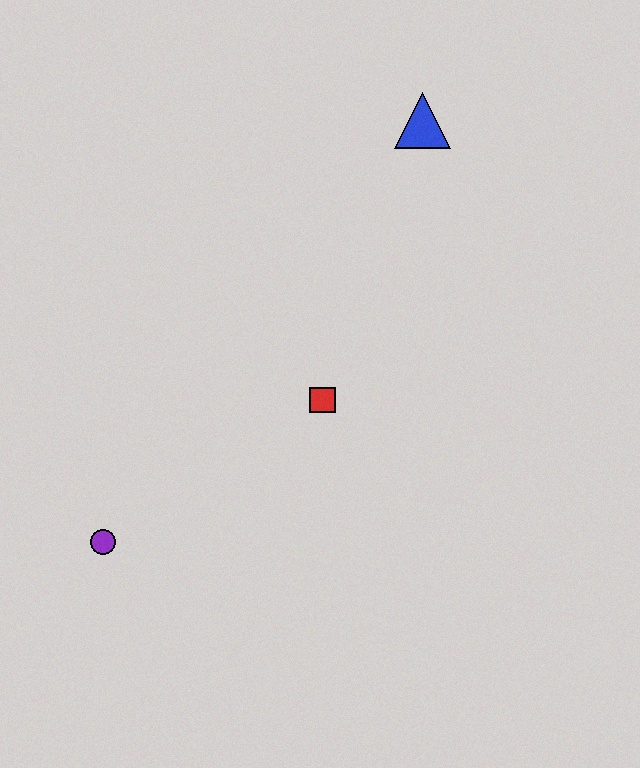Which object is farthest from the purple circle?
The blue triangle is farthest from the purple circle.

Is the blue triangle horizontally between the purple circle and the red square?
No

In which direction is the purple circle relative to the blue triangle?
The purple circle is below the blue triangle.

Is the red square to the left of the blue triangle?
Yes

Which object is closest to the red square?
The purple circle is closest to the red square.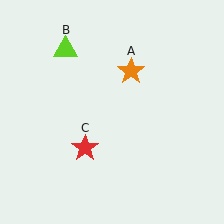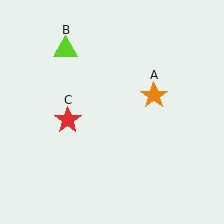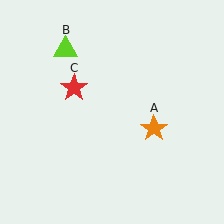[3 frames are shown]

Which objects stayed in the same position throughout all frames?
Lime triangle (object B) remained stationary.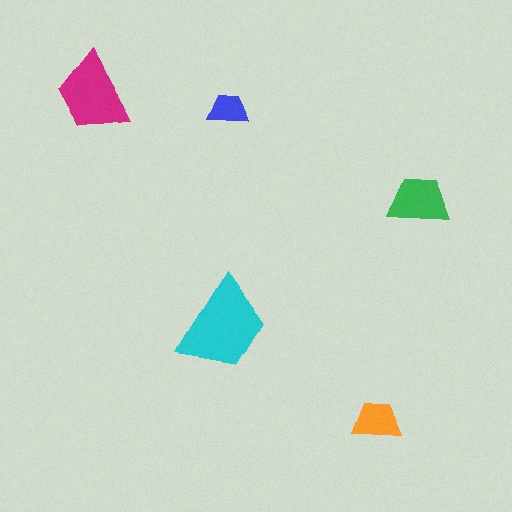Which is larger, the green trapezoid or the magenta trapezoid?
The magenta one.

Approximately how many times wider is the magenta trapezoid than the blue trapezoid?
About 2 times wider.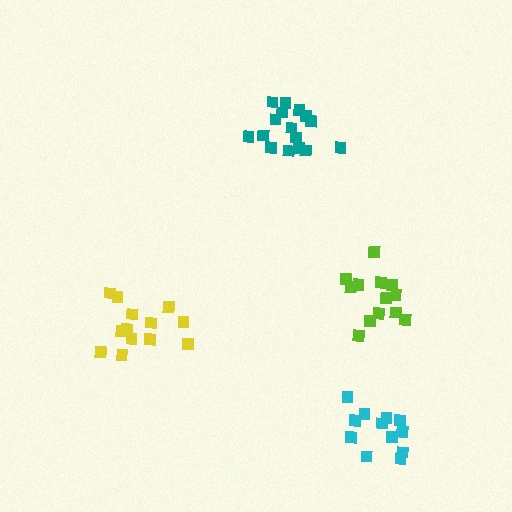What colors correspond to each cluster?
The clusters are colored: teal, lime, cyan, yellow.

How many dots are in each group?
Group 1: 16 dots, Group 2: 14 dots, Group 3: 12 dots, Group 4: 13 dots (55 total).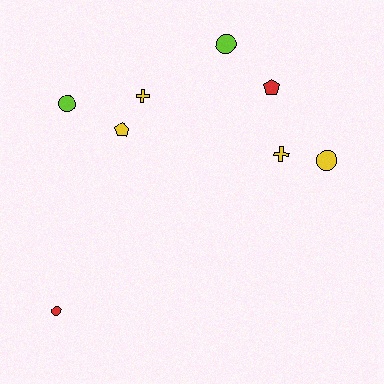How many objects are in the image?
There are 8 objects.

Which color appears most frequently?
Yellow, with 4 objects.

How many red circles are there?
There is 1 red circle.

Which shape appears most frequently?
Circle, with 4 objects.